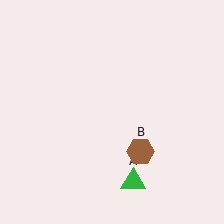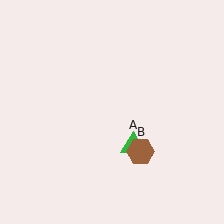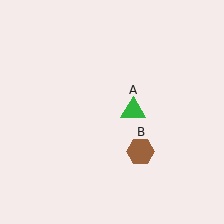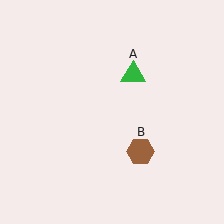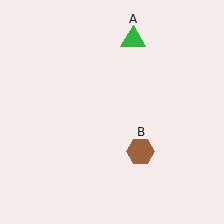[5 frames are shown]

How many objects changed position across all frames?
1 object changed position: green triangle (object A).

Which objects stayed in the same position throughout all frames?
Brown hexagon (object B) remained stationary.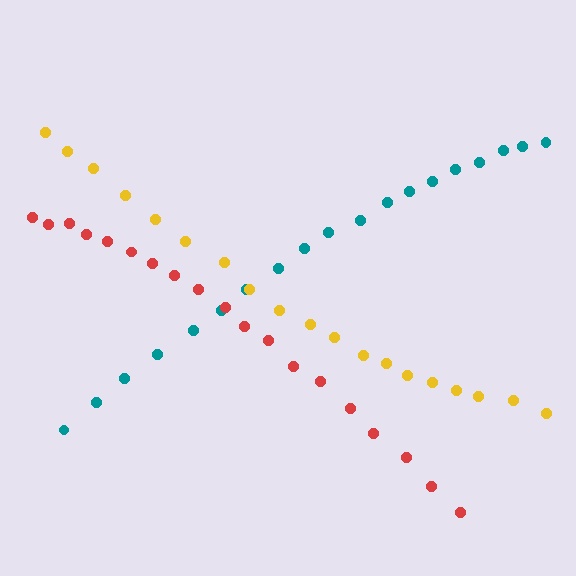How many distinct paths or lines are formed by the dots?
There are 3 distinct paths.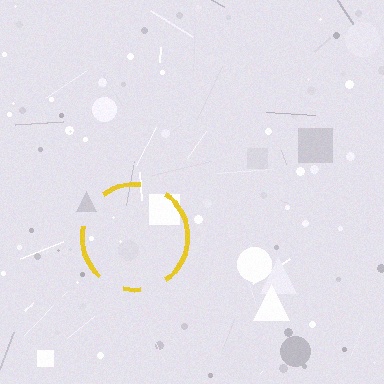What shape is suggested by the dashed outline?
The dashed outline suggests a circle.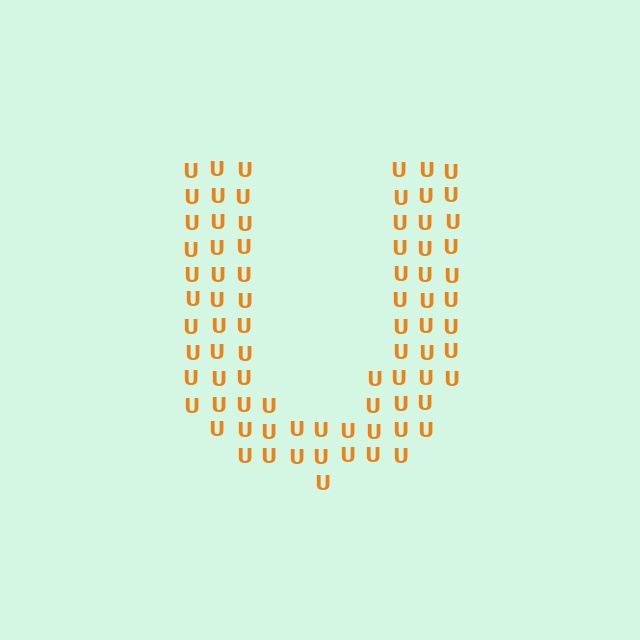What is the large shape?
The large shape is the letter U.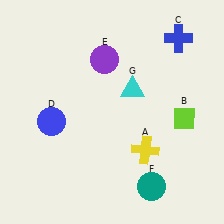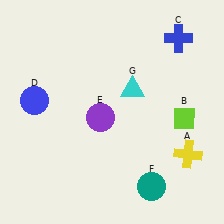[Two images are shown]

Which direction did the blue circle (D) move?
The blue circle (D) moved up.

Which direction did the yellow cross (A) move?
The yellow cross (A) moved right.